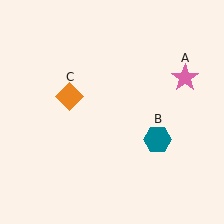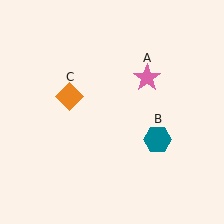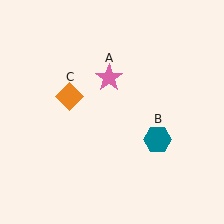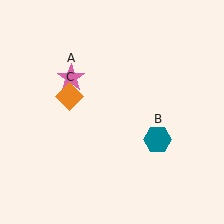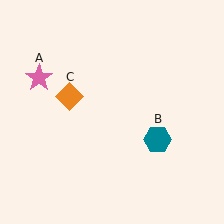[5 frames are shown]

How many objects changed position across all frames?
1 object changed position: pink star (object A).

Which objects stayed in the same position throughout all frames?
Teal hexagon (object B) and orange diamond (object C) remained stationary.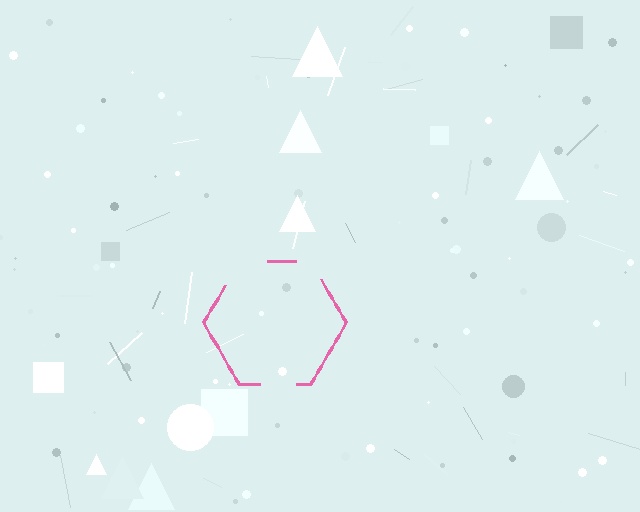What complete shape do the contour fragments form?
The contour fragments form a hexagon.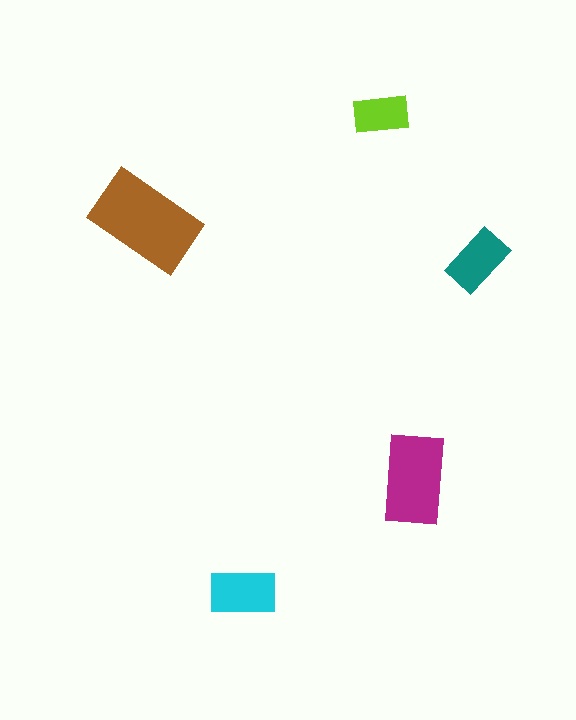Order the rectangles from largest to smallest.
the brown one, the magenta one, the cyan one, the teal one, the lime one.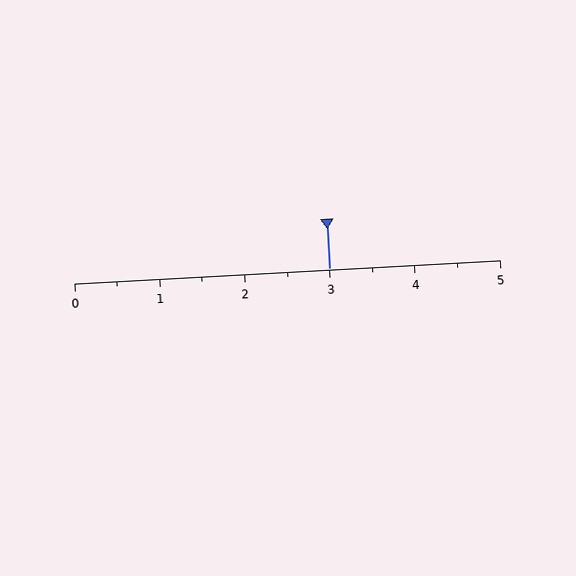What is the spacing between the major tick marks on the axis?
The major ticks are spaced 1 apart.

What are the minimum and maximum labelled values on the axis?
The axis runs from 0 to 5.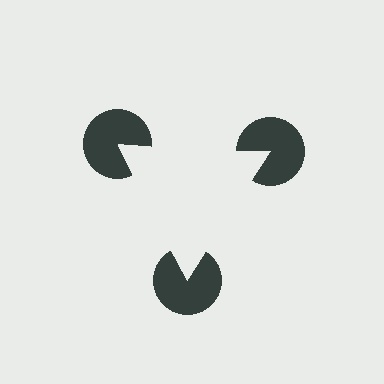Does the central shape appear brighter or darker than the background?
It typically appears slightly brighter than the background, even though no actual brightness change is drawn.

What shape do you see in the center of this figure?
An illusory triangle — its edges are inferred from the aligned wedge cuts in the pac-man discs, not physically drawn.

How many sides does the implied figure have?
3 sides.